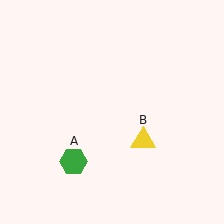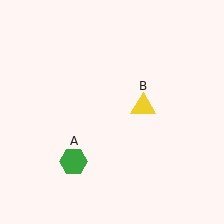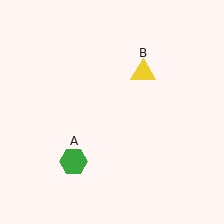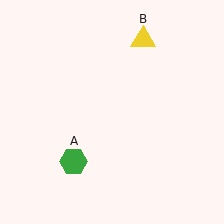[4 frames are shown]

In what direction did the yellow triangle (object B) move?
The yellow triangle (object B) moved up.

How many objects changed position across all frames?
1 object changed position: yellow triangle (object B).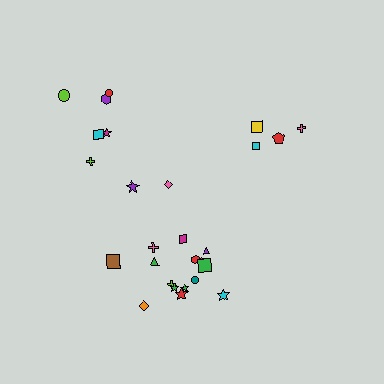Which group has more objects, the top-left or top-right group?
The top-left group.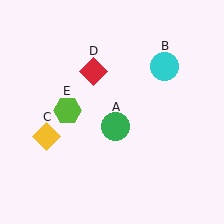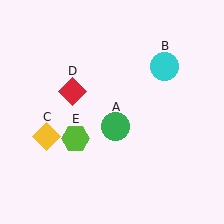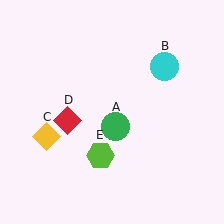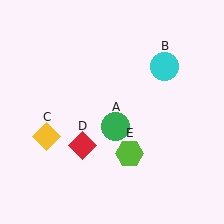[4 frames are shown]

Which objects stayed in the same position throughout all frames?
Green circle (object A) and cyan circle (object B) and yellow diamond (object C) remained stationary.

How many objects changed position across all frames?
2 objects changed position: red diamond (object D), lime hexagon (object E).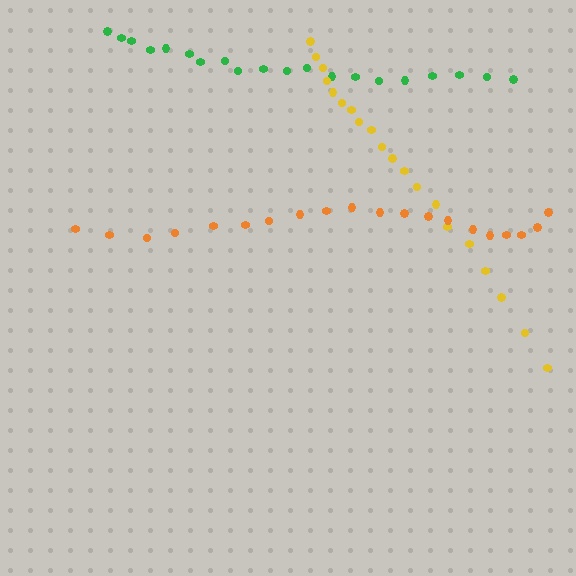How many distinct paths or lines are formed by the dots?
There are 3 distinct paths.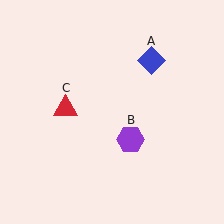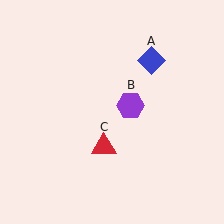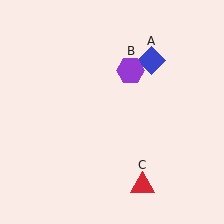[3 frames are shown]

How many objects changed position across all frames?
2 objects changed position: purple hexagon (object B), red triangle (object C).